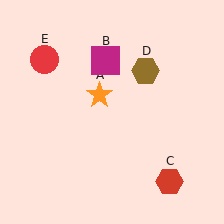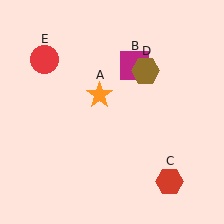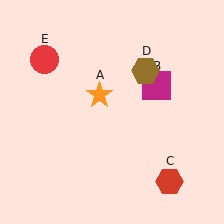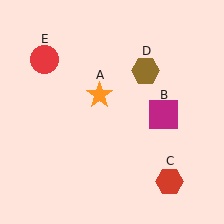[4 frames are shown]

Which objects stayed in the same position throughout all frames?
Orange star (object A) and red hexagon (object C) and brown hexagon (object D) and red circle (object E) remained stationary.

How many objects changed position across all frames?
1 object changed position: magenta square (object B).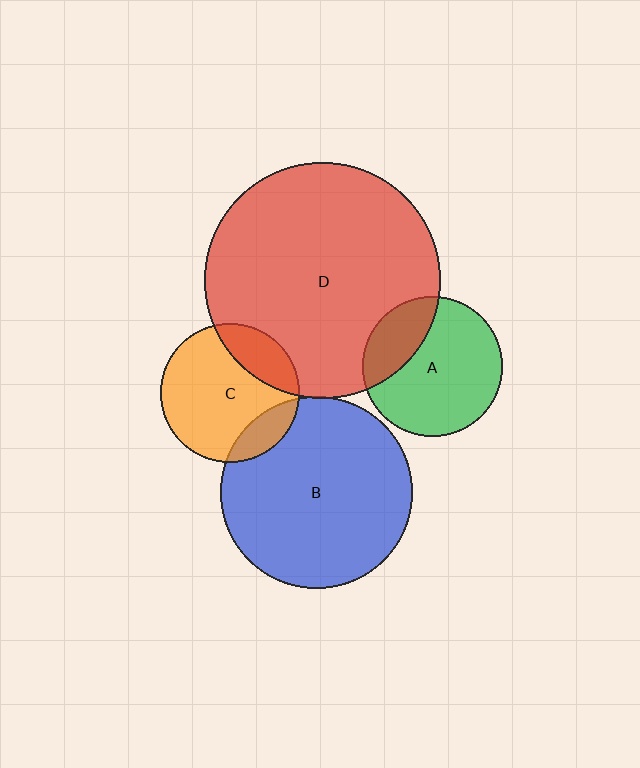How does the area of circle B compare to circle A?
Approximately 1.9 times.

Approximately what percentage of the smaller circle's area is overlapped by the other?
Approximately 15%.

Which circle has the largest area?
Circle D (red).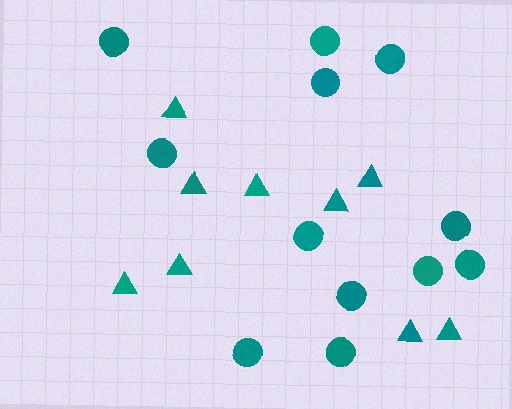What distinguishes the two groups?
There are 2 groups: one group of triangles (9) and one group of circles (12).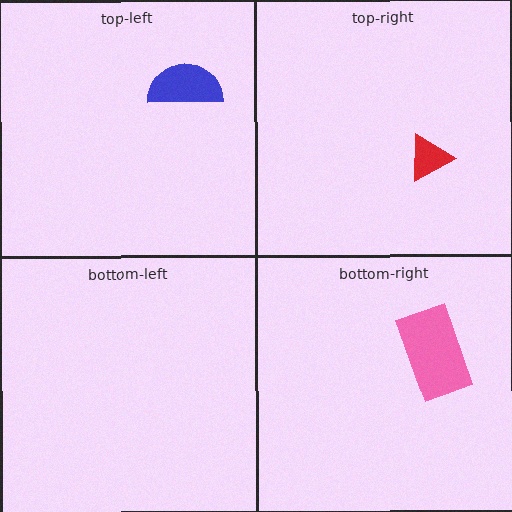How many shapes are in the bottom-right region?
1.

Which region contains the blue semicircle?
The top-left region.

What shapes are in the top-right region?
The red triangle.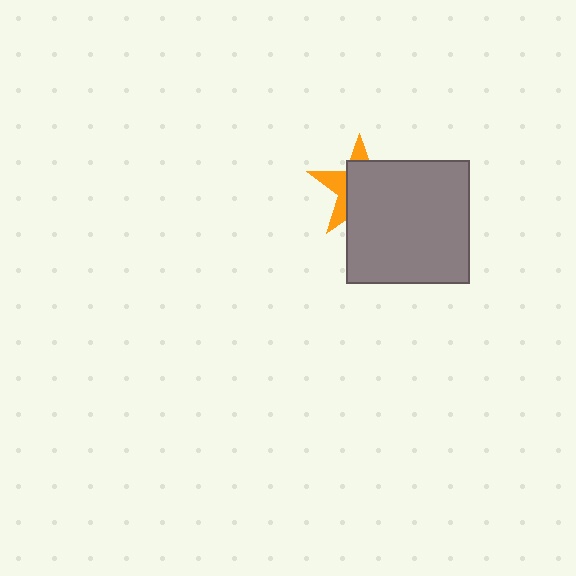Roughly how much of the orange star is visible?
A small part of it is visible (roughly 33%).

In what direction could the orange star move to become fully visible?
The orange star could move toward the upper-left. That would shift it out from behind the gray square entirely.